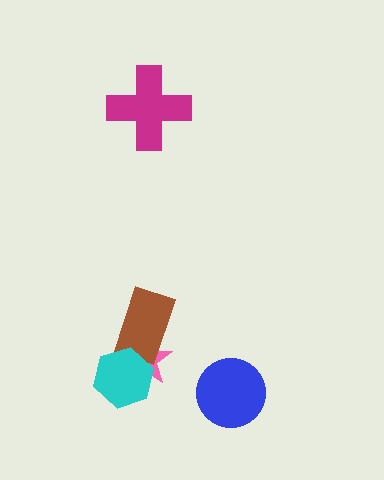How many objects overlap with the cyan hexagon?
2 objects overlap with the cyan hexagon.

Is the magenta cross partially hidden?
No, no other shape covers it.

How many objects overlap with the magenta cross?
0 objects overlap with the magenta cross.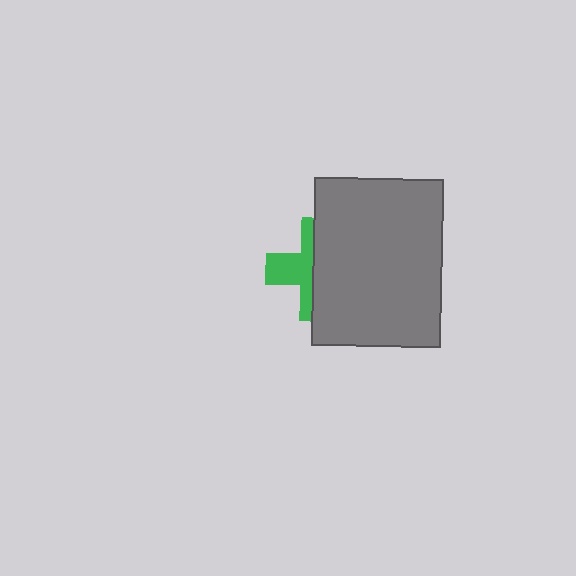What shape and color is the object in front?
The object in front is a gray rectangle.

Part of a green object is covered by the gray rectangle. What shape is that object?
It is a cross.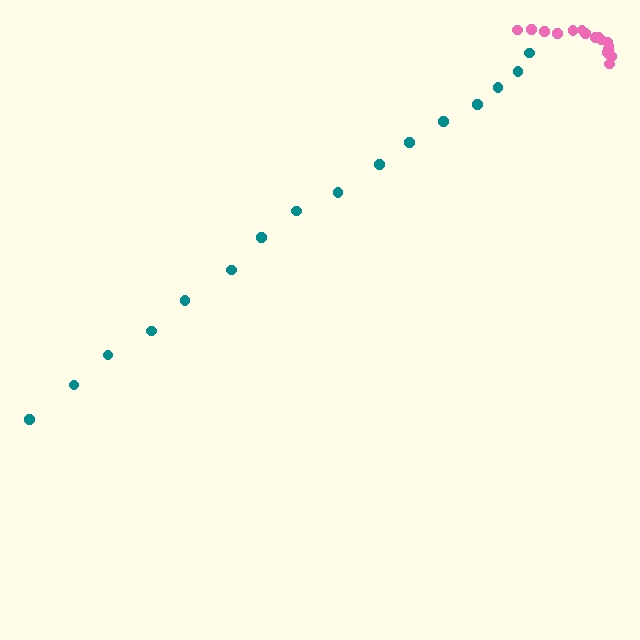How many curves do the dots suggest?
There are 2 distinct paths.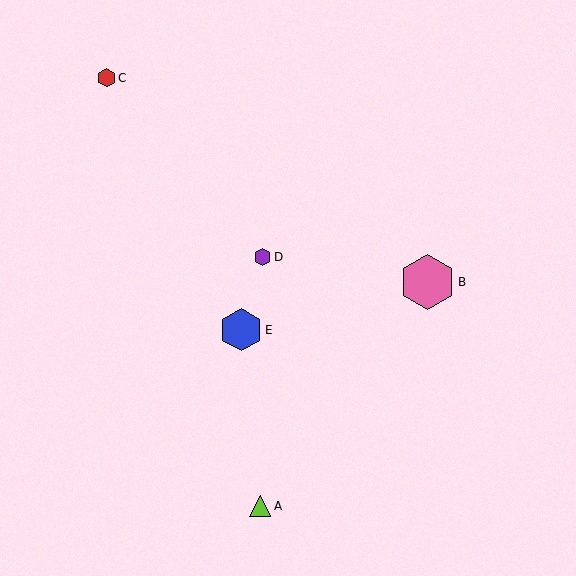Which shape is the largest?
The pink hexagon (labeled B) is the largest.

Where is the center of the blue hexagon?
The center of the blue hexagon is at (241, 330).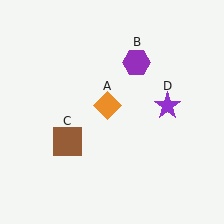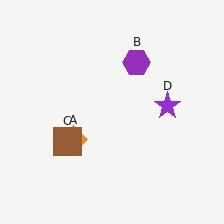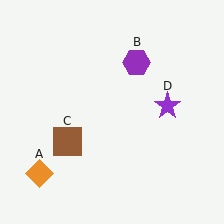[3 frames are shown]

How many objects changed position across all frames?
1 object changed position: orange diamond (object A).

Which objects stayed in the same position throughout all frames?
Purple hexagon (object B) and brown square (object C) and purple star (object D) remained stationary.